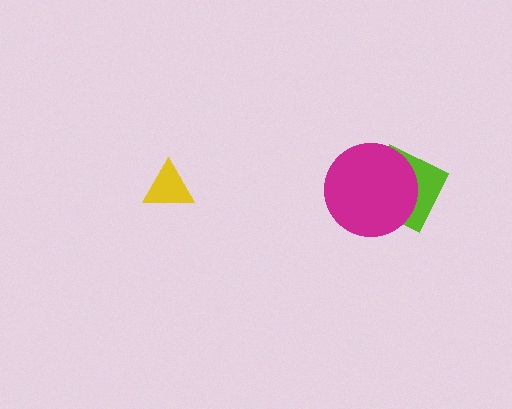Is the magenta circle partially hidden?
No, no other shape covers it.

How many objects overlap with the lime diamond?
1 object overlaps with the lime diamond.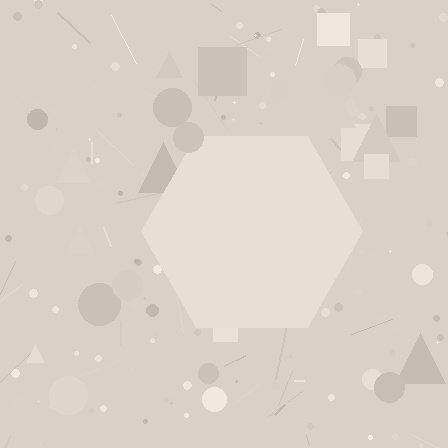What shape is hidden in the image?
A hexagon is hidden in the image.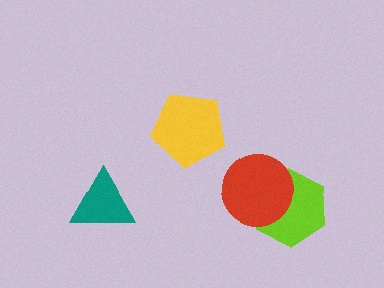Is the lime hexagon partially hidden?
Yes, it is partially covered by another shape.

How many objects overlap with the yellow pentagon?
0 objects overlap with the yellow pentagon.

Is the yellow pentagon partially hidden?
No, no other shape covers it.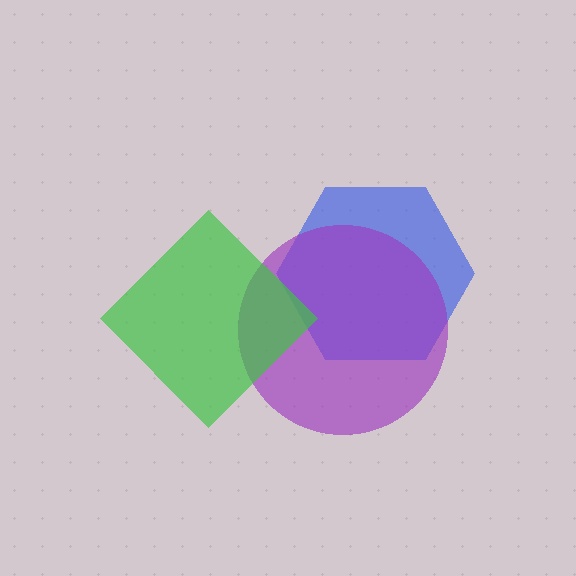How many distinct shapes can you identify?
There are 3 distinct shapes: a blue hexagon, a purple circle, a green diamond.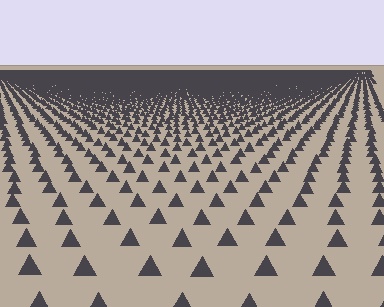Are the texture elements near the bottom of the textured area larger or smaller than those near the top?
Larger. Near the bottom, elements are closer to the viewer and appear at a bigger on-screen size.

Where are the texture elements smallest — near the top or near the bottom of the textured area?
Near the top.